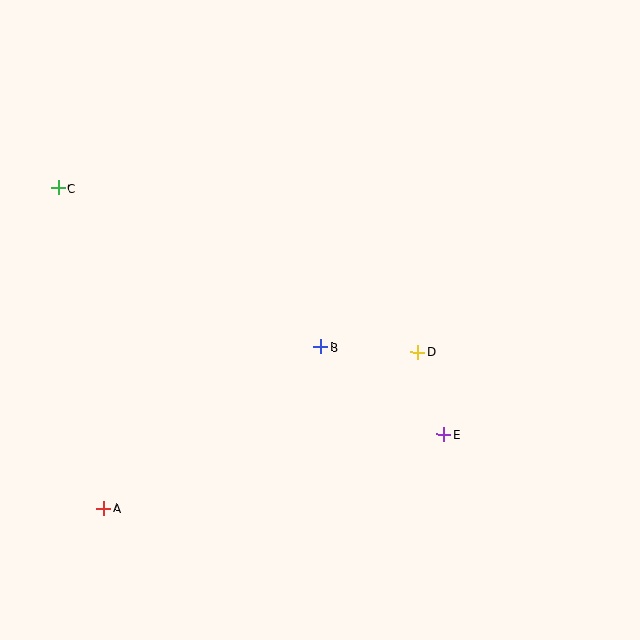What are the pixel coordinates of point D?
Point D is at (417, 352).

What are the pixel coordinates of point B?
Point B is at (321, 347).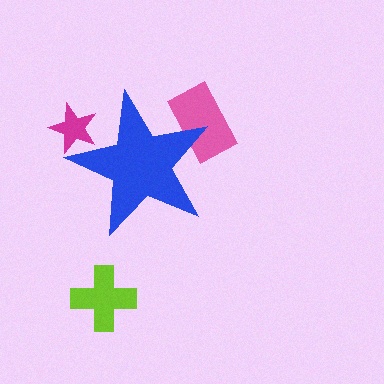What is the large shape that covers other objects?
A blue star.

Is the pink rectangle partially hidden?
Yes, the pink rectangle is partially hidden behind the blue star.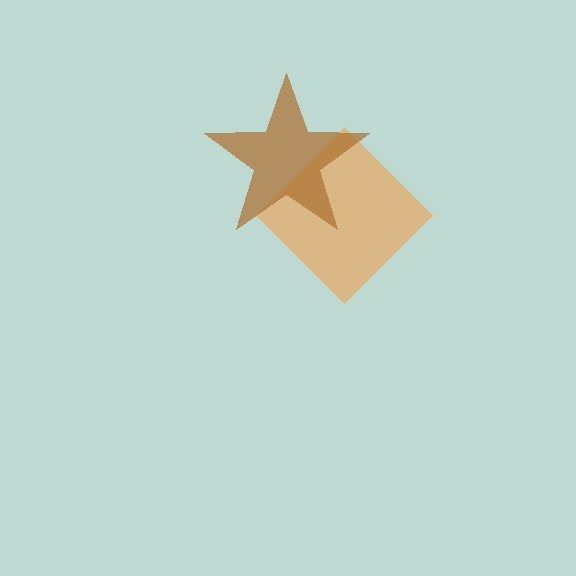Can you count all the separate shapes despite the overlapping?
Yes, there are 2 separate shapes.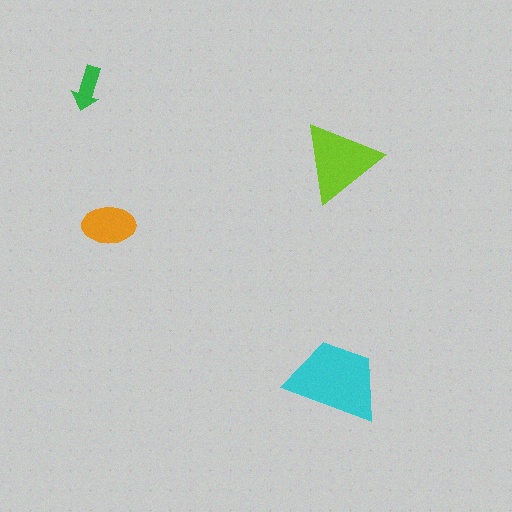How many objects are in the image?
There are 4 objects in the image.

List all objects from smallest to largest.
The green arrow, the orange ellipse, the lime triangle, the cyan trapezoid.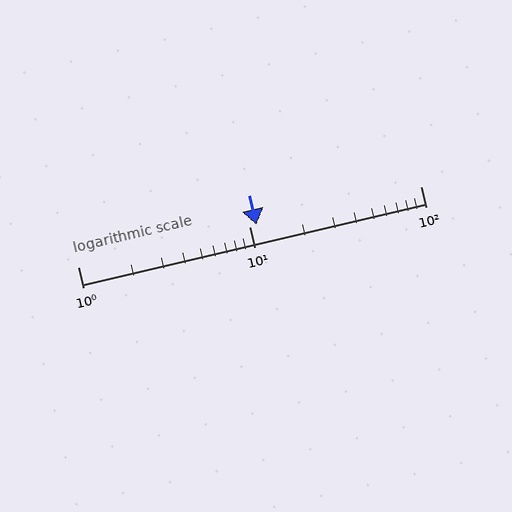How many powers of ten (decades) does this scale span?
The scale spans 2 decades, from 1 to 100.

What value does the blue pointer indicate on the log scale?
The pointer indicates approximately 11.